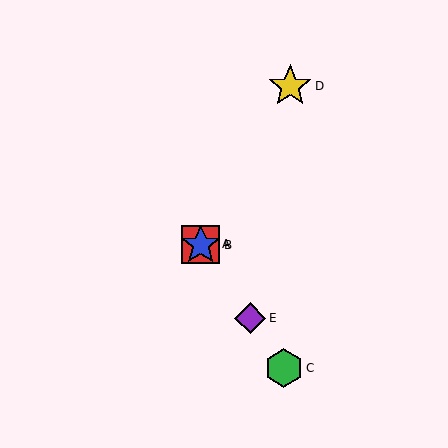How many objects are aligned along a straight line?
4 objects (A, B, C, E) are aligned along a straight line.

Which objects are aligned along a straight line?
Objects A, B, C, E are aligned along a straight line.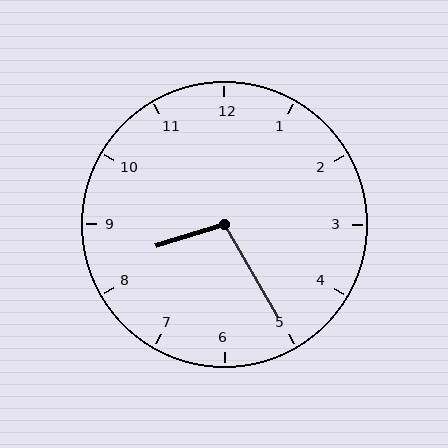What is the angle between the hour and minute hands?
Approximately 102 degrees.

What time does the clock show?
8:25.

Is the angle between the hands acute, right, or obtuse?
It is obtuse.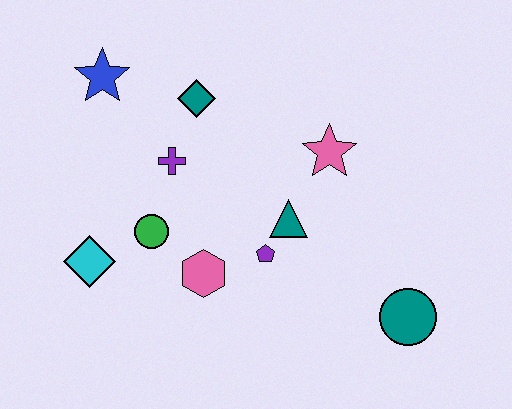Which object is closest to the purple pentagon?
The teal triangle is closest to the purple pentagon.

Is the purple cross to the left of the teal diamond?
Yes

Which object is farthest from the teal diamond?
The teal circle is farthest from the teal diamond.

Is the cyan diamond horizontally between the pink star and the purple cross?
No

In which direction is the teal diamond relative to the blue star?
The teal diamond is to the right of the blue star.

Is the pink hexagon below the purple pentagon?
Yes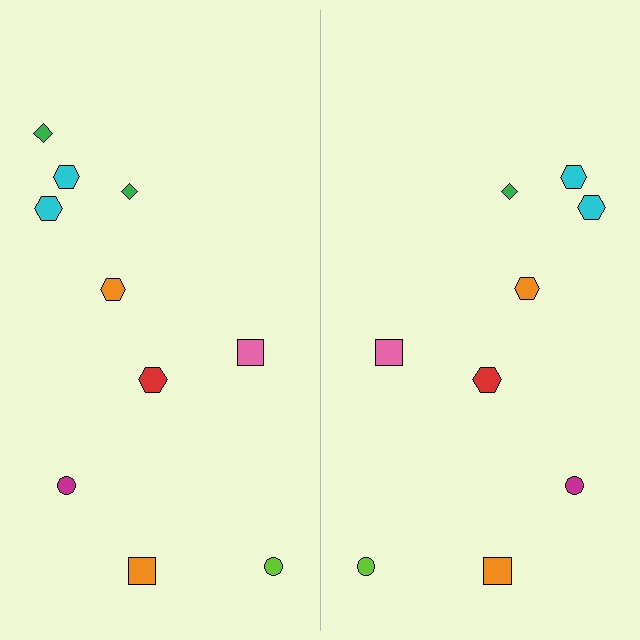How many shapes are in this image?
There are 19 shapes in this image.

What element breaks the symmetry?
A green diamond is missing from the right side.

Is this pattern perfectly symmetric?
No, the pattern is not perfectly symmetric. A green diamond is missing from the right side.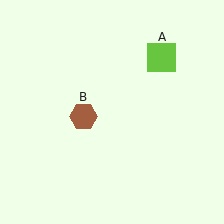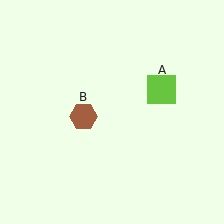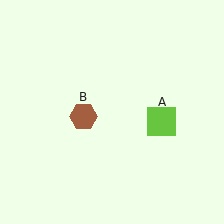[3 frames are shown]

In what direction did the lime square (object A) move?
The lime square (object A) moved down.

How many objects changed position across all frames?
1 object changed position: lime square (object A).